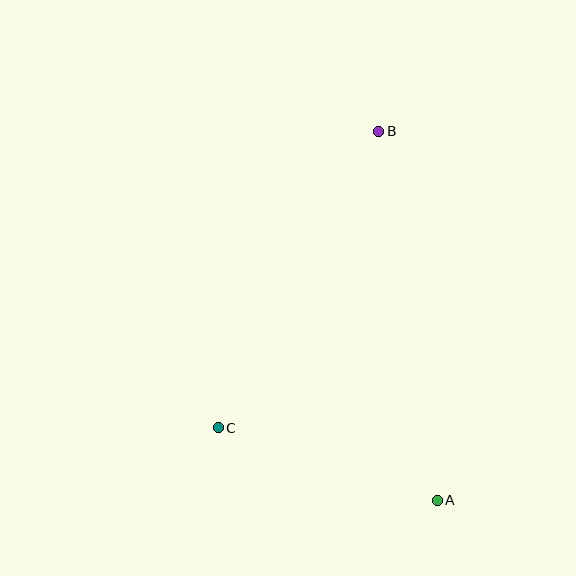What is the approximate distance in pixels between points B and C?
The distance between B and C is approximately 337 pixels.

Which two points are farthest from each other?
Points A and B are farthest from each other.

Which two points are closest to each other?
Points A and C are closest to each other.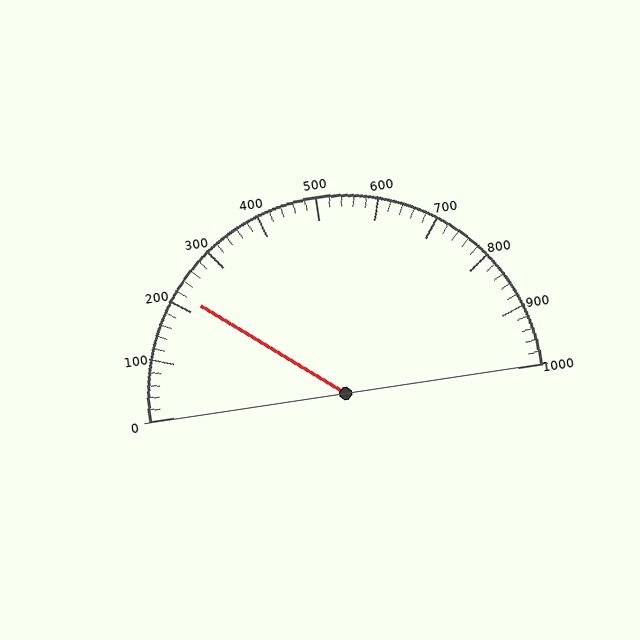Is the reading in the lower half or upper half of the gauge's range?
The reading is in the lower half of the range (0 to 1000).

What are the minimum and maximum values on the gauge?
The gauge ranges from 0 to 1000.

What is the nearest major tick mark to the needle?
The nearest major tick mark is 200.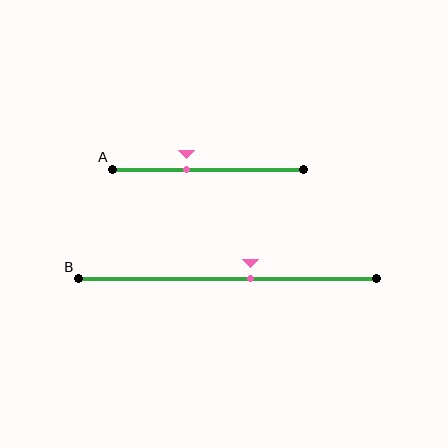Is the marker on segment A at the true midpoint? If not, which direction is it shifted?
No, the marker on segment A is shifted to the left by about 11% of the segment length.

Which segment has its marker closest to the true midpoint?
Segment B has its marker closest to the true midpoint.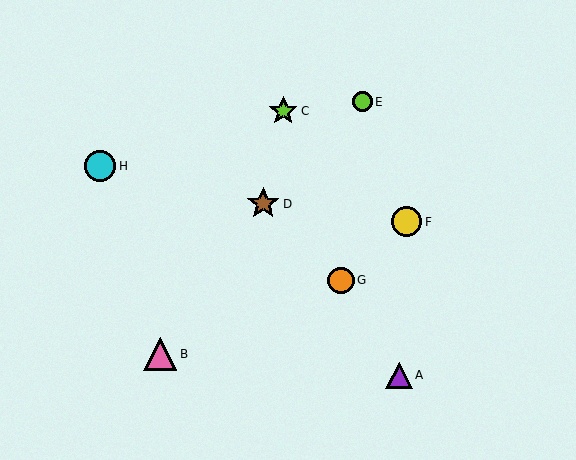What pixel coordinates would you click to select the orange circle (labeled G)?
Click at (341, 280) to select the orange circle G.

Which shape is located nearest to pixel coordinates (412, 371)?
The purple triangle (labeled A) at (399, 375) is nearest to that location.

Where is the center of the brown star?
The center of the brown star is at (263, 204).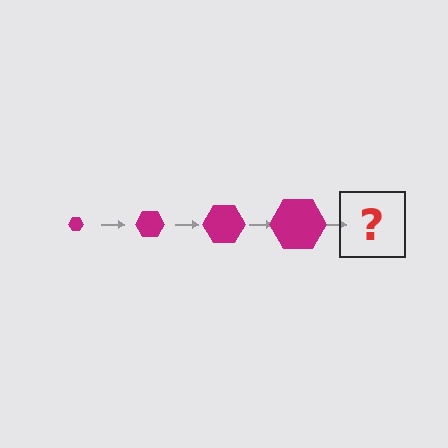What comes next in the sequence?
The next element should be a magenta hexagon, larger than the previous one.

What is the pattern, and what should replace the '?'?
The pattern is that the hexagon gets progressively larger each step. The '?' should be a magenta hexagon, larger than the previous one.